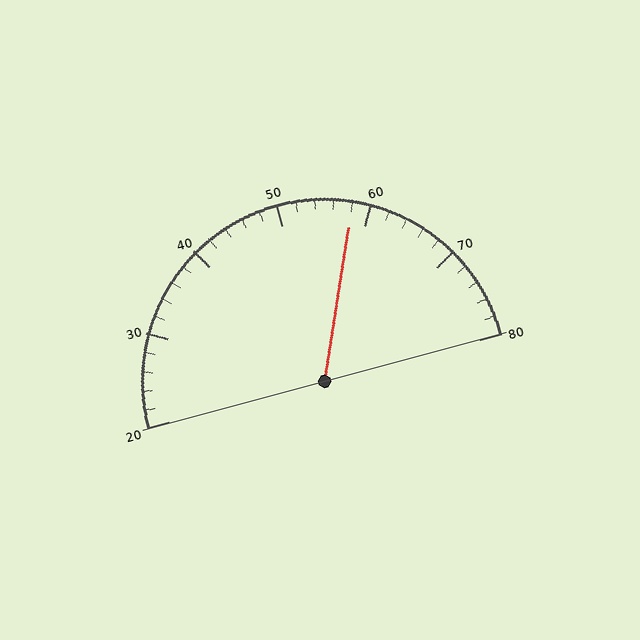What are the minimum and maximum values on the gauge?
The gauge ranges from 20 to 80.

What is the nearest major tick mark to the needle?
The nearest major tick mark is 60.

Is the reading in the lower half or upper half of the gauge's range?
The reading is in the upper half of the range (20 to 80).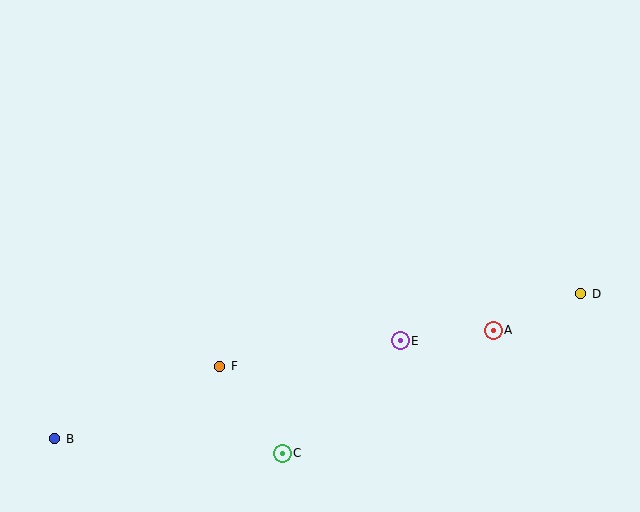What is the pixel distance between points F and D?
The distance between F and D is 368 pixels.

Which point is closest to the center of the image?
Point E at (400, 341) is closest to the center.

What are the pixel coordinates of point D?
Point D is at (581, 294).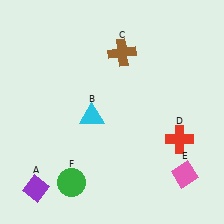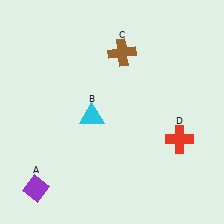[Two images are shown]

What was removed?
The green circle (F), the pink diamond (E) were removed in Image 2.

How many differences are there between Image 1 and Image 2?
There are 2 differences between the two images.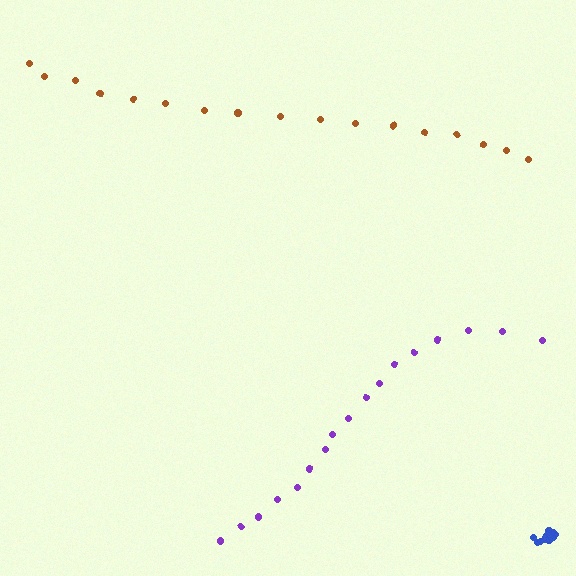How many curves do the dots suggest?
There are 3 distinct paths.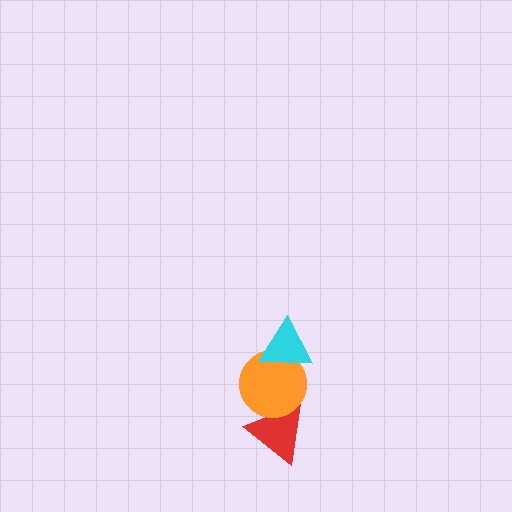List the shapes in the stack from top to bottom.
From top to bottom: the cyan triangle, the orange circle, the red triangle.